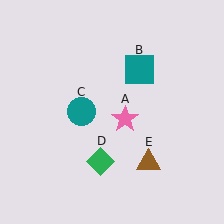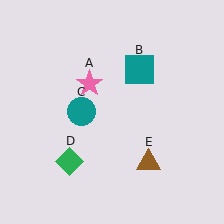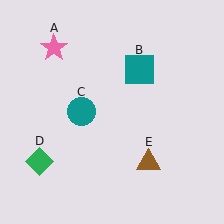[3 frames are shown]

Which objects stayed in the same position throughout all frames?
Teal square (object B) and teal circle (object C) and brown triangle (object E) remained stationary.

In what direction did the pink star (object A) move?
The pink star (object A) moved up and to the left.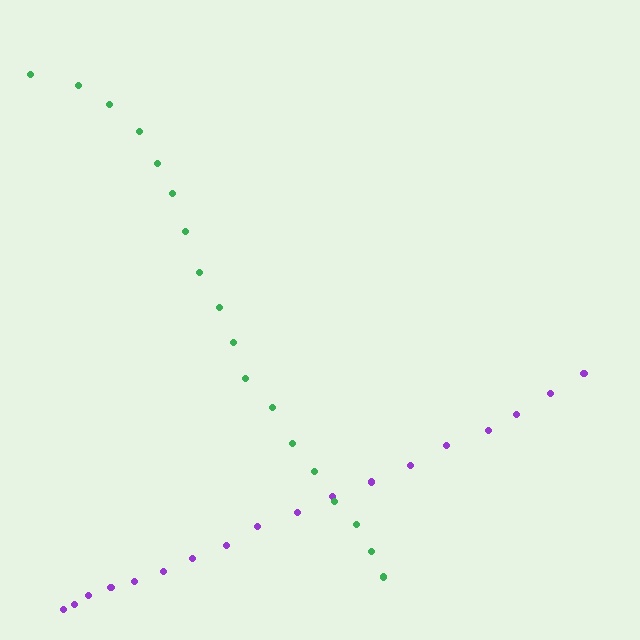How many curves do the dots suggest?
There are 2 distinct paths.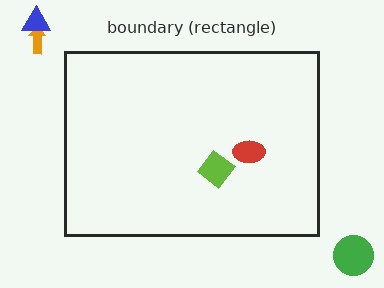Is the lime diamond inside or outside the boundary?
Inside.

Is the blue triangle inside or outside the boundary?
Outside.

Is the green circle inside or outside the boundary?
Outside.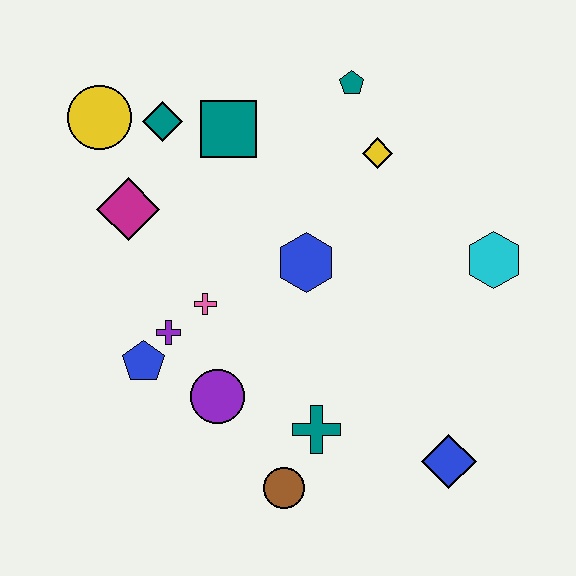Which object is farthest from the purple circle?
The teal pentagon is farthest from the purple circle.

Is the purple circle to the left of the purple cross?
No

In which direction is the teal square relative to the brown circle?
The teal square is above the brown circle.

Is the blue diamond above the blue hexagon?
No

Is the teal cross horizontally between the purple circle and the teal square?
No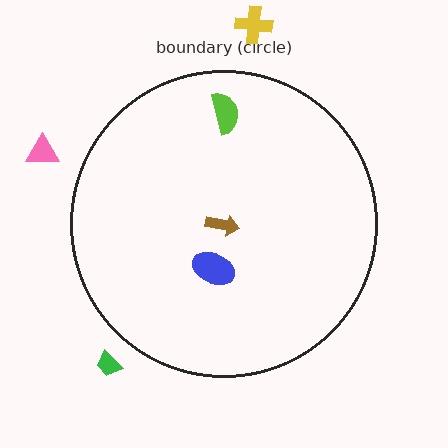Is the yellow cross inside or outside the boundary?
Outside.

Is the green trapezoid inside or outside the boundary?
Outside.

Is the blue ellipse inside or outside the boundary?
Inside.